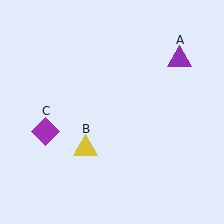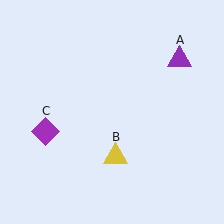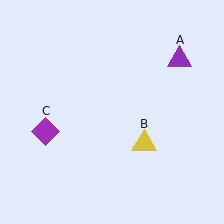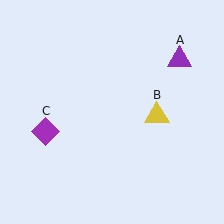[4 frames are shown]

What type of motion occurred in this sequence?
The yellow triangle (object B) rotated counterclockwise around the center of the scene.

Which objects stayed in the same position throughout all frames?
Purple triangle (object A) and purple diamond (object C) remained stationary.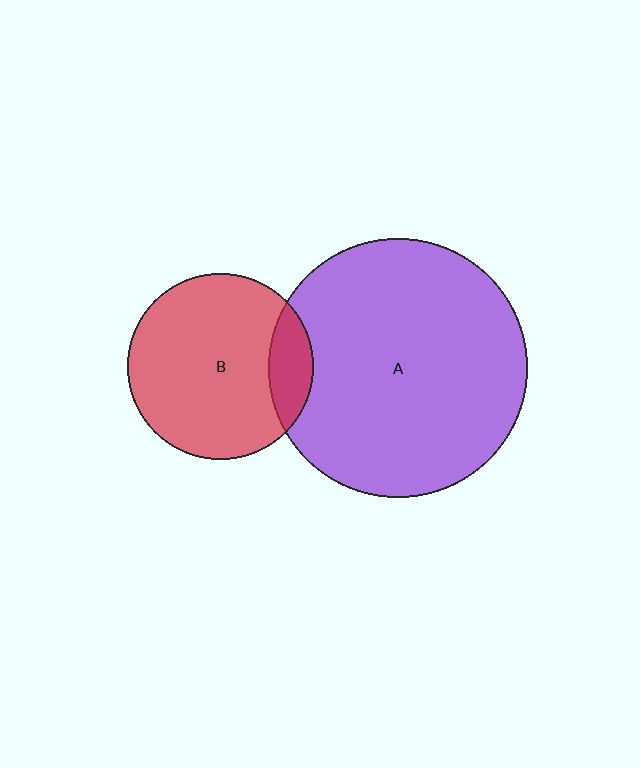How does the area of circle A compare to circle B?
Approximately 1.9 times.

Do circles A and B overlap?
Yes.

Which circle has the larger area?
Circle A (purple).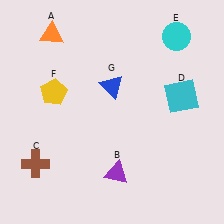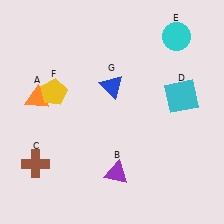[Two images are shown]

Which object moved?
The orange triangle (A) moved down.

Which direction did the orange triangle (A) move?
The orange triangle (A) moved down.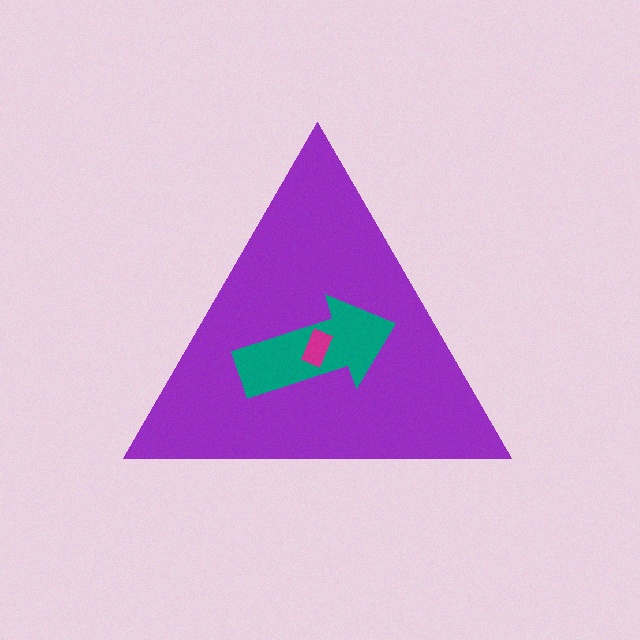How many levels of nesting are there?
3.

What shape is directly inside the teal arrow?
The magenta rectangle.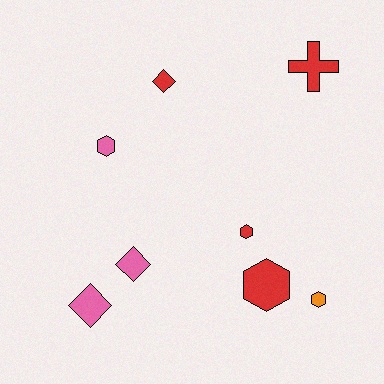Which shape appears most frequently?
Hexagon, with 4 objects.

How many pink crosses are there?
There are no pink crosses.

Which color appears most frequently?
Red, with 4 objects.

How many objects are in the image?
There are 8 objects.